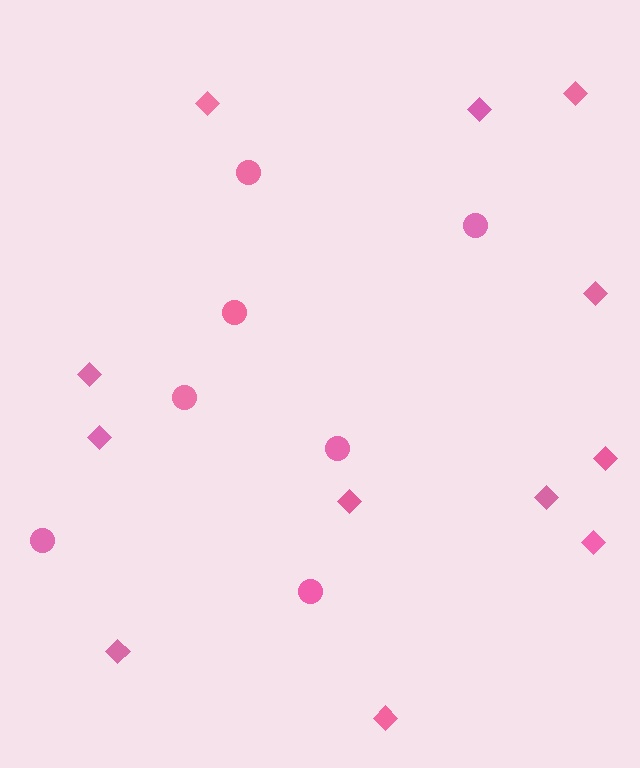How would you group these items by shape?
There are 2 groups: one group of diamonds (12) and one group of circles (7).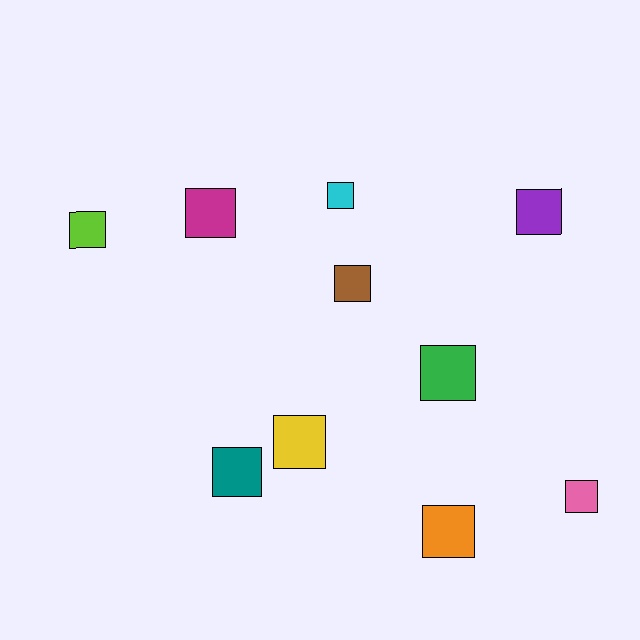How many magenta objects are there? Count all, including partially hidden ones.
There is 1 magenta object.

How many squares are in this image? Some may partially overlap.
There are 10 squares.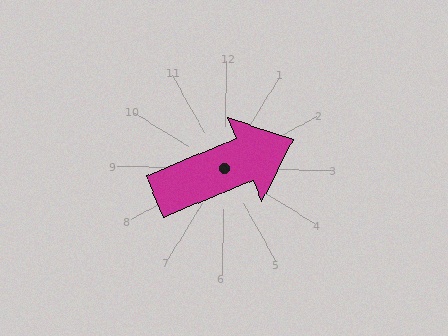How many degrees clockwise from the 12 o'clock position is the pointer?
Approximately 67 degrees.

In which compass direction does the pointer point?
Northeast.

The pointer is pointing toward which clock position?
Roughly 2 o'clock.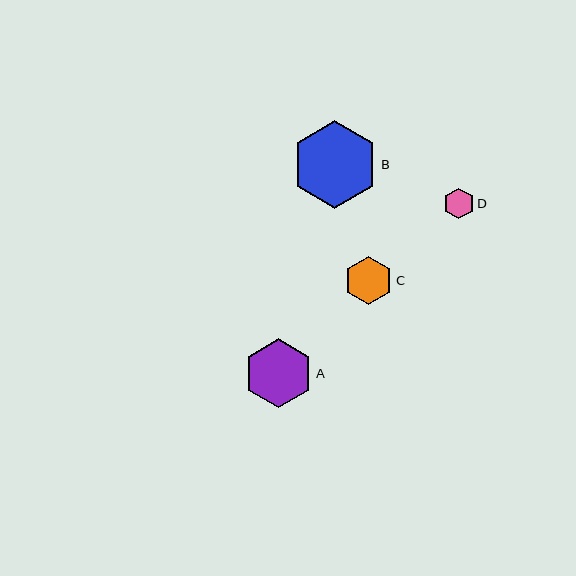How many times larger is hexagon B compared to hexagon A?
Hexagon B is approximately 1.3 times the size of hexagon A.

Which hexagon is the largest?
Hexagon B is the largest with a size of approximately 87 pixels.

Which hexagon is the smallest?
Hexagon D is the smallest with a size of approximately 30 pixels.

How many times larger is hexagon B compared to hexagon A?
Hexagon B is approximately 1.3 times the size of hexagon A.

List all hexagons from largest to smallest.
From largest to smallest: B, A, C, D.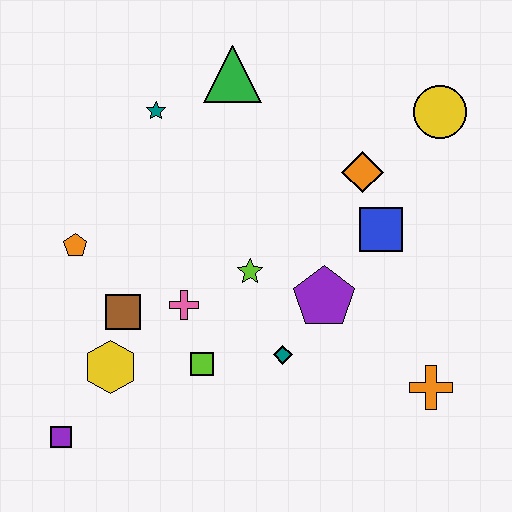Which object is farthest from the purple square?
The yellow circle is farthest from the purple square.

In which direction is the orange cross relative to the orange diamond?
The orange cross is below the orange diamond.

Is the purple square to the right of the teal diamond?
No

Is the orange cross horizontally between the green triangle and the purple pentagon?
No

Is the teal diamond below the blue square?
Yes